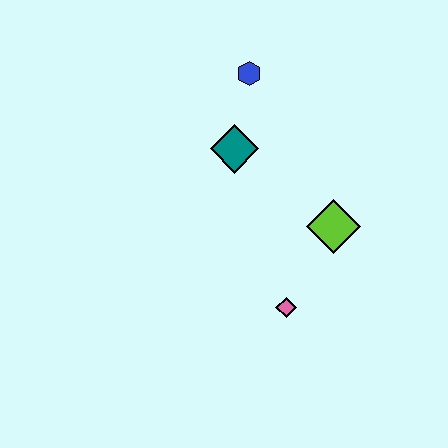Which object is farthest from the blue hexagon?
The pink diamond is farthest from the blue hexagon.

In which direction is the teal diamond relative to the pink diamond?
The teal diamond is above the pink diamond.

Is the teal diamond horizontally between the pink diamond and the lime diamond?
No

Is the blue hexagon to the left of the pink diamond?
Yes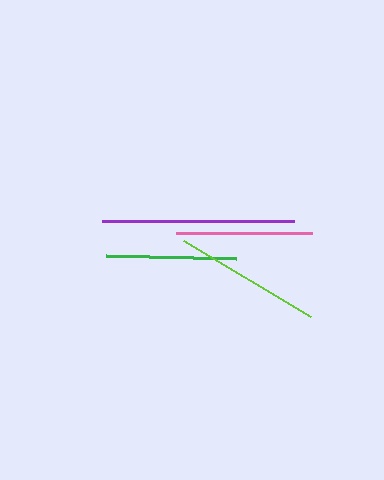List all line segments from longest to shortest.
From longest to shortest: purple, lime, pink, green.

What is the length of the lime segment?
The lime segment is approximately 147 pixels long.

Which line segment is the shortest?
The green line is the shortest at approximately 131 pixels.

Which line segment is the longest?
The purple line is the longest at approximately 192 pixels.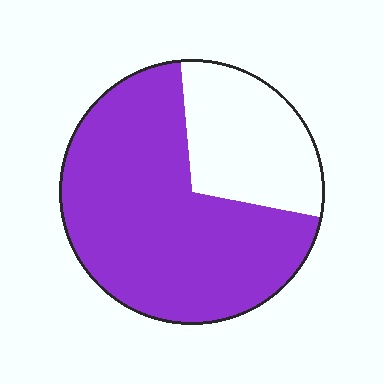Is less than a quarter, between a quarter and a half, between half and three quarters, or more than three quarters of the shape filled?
Between half and three quarters.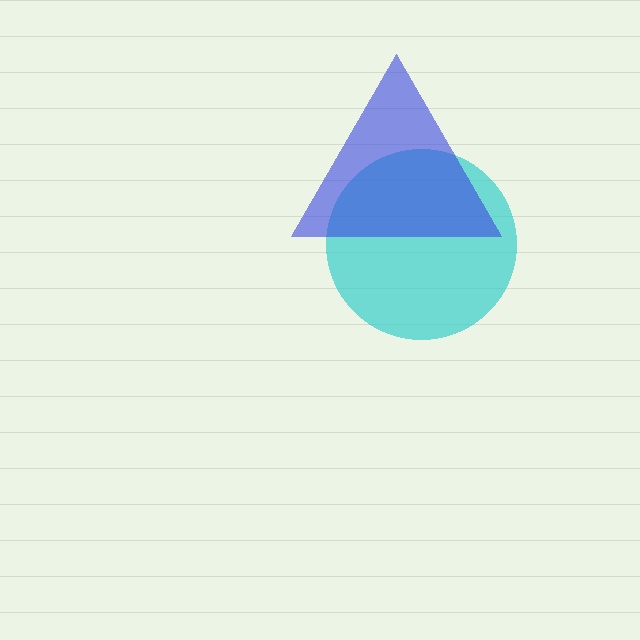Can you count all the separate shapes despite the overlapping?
Yes, there are 2 separate shapes.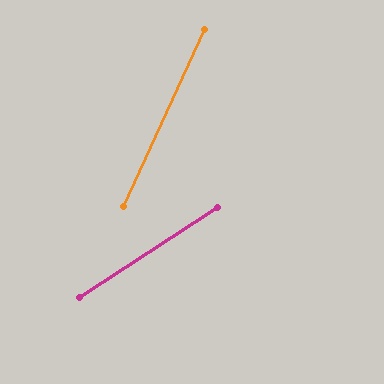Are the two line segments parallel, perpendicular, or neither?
Neither parallel nor perpendicular — they differ by about 32°.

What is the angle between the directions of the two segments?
Approximately 32 degrees.